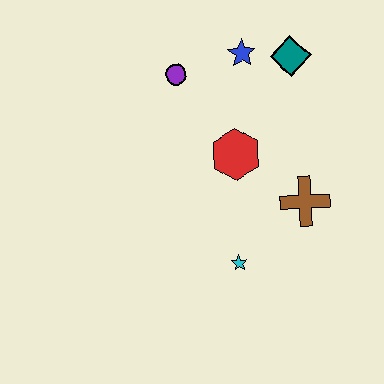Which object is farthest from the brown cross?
The purple circle is farthest from the brown cross.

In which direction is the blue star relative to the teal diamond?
The blue star is to the left of the teal diamond.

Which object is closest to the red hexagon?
The brown cross is closest to the red hexagon.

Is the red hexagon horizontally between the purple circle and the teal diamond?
Yes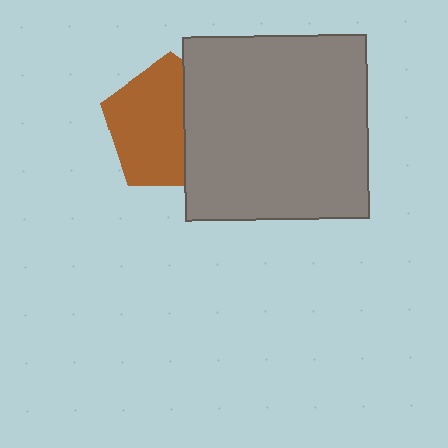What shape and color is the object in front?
The object in front is a gray square.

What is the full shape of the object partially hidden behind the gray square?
The partially hidden object is a brown pentagon.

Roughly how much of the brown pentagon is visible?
About half of it is visible (roughly 62%).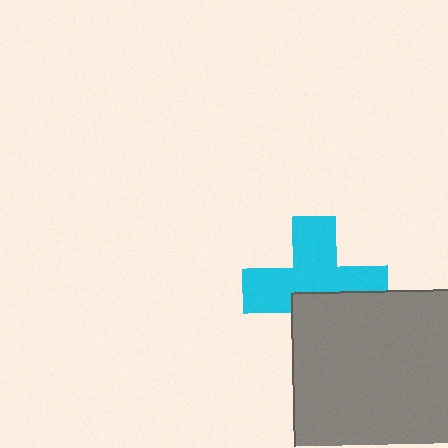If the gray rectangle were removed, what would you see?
You would see the complete cyan cross.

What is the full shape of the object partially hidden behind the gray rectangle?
The partially hidden object is a cyan cross.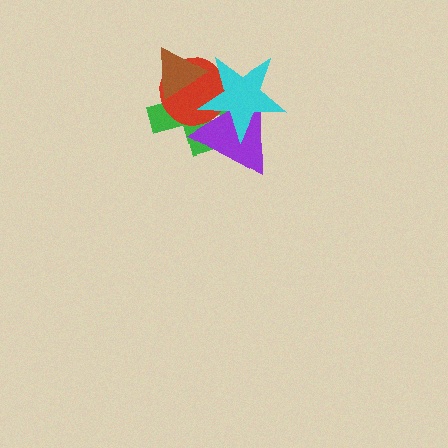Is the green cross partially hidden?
Yes, it is partially covered by another shape.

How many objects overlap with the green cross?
4 objects overlap with the green cross.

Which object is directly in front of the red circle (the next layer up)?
The brown triangle is directly in front of the red circle.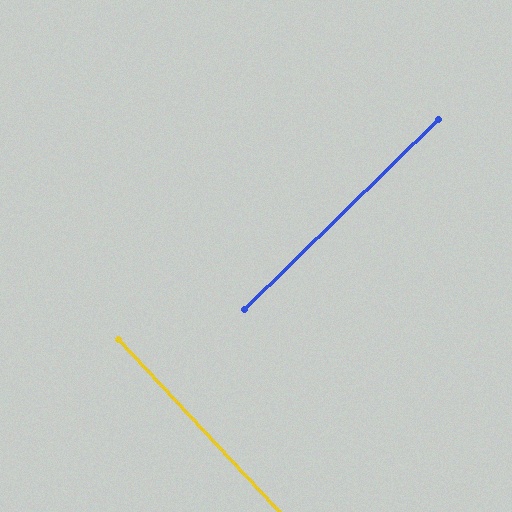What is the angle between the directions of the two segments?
Approximately 88 degrees.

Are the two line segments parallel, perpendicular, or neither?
Perpendicular — they meet at approximately 88°.